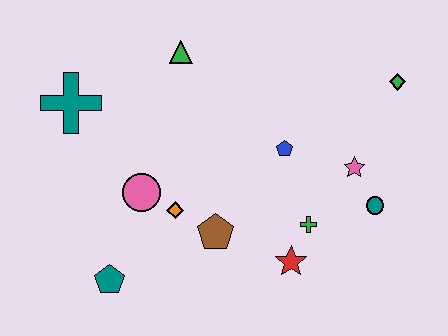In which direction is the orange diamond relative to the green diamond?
The orange diamond is to the left of the green diamond.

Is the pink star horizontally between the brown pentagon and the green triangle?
No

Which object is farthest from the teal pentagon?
The green diamond is farthest from the teal pentagon.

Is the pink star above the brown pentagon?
Yes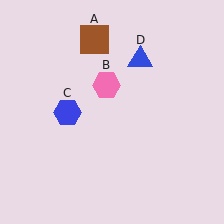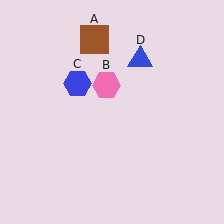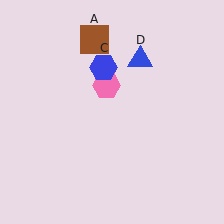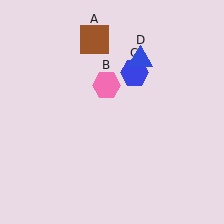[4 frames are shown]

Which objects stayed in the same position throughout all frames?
Brown square (object A) and pink hexagon (object B) and blue triangle (object D) remained stationary.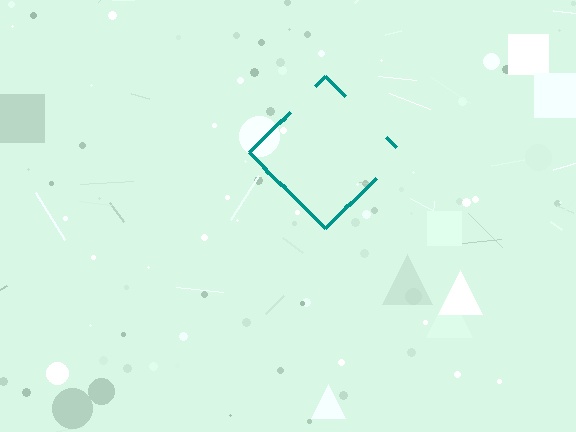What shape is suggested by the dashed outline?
The dashed outline suggests a diamond.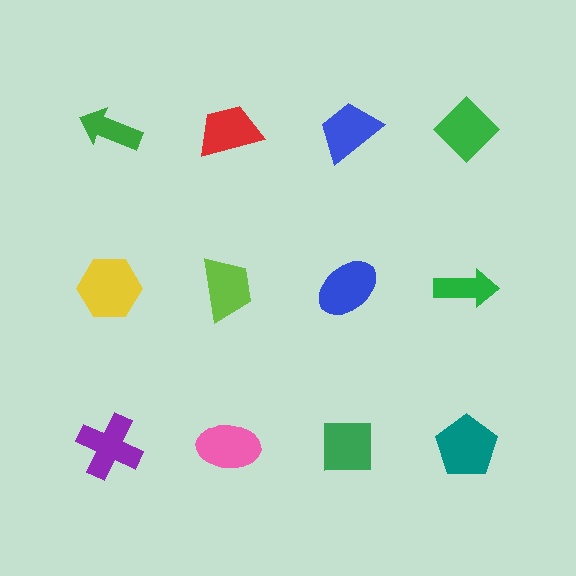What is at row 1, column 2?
A red trapezoid.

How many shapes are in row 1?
4 shapes.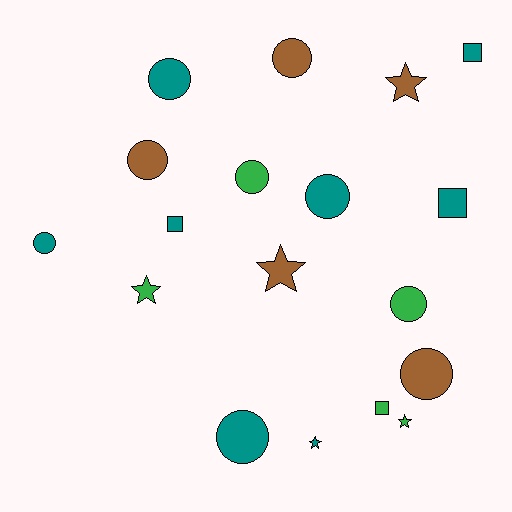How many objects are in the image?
There are 18 objects.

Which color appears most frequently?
Teal, with 8 objects.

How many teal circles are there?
There are 4 teal circles.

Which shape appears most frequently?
Circle, with 9 objects.